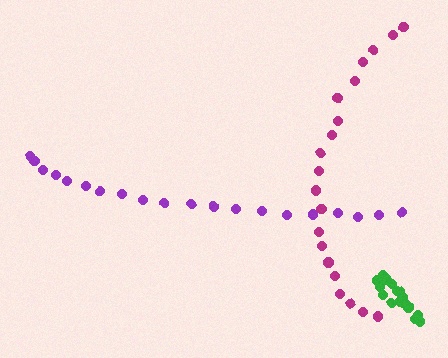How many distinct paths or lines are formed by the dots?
There are 3 distinct paths.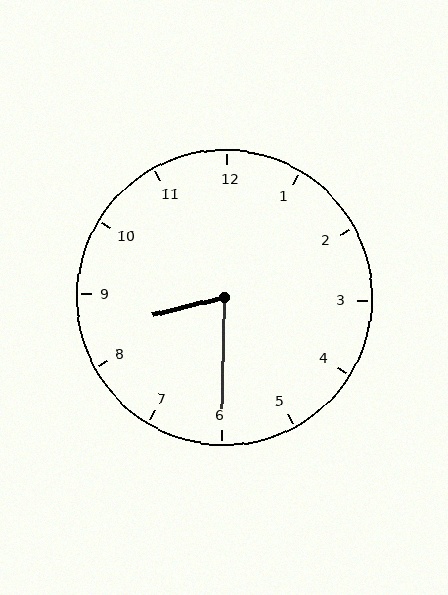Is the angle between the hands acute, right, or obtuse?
It is acute.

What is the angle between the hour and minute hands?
Approximately 75 degrees.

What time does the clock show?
8:30.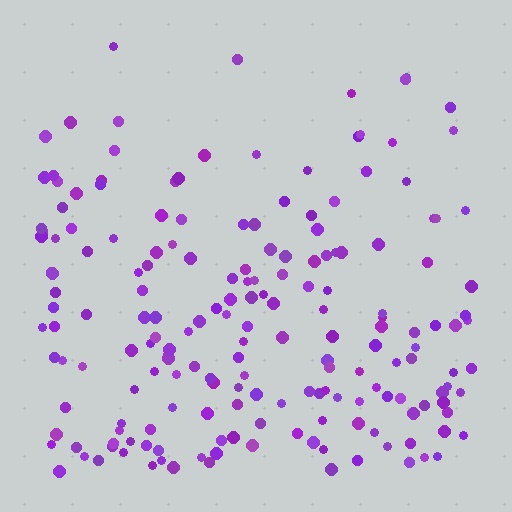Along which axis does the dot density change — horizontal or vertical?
Vertical.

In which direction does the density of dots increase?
From top to bottom, with the bottom side densest.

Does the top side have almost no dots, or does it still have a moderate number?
Still a moderate number, just noticeably fewer than the bottom.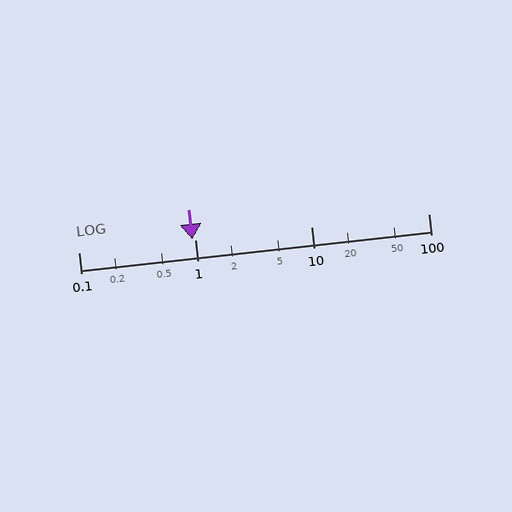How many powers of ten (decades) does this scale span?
The scale spans 3 decades, from 0.1 to 100.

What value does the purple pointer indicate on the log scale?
The pointer indicates approximately 0.94.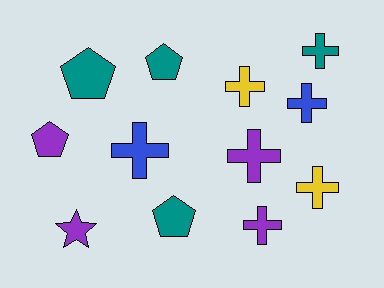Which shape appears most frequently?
Cross, with 7 objects.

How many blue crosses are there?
There are 2 blue crosses.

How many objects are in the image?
There are 12 objects.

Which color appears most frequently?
Purple, with 4 objects.